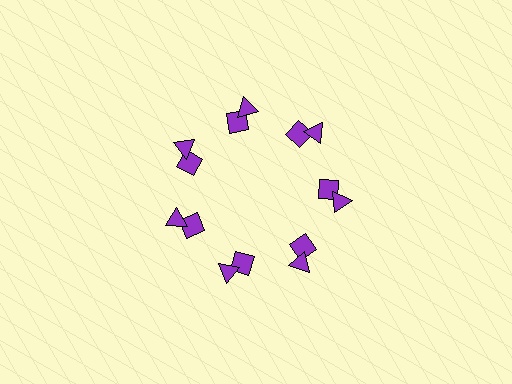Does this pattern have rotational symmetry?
Yes, this pattern has 7-fold rotational symmetry. It looks the same after rotating 51 degrees around the center.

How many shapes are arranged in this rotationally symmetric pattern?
There are 14 shapes, arranged in 7 groups of 2.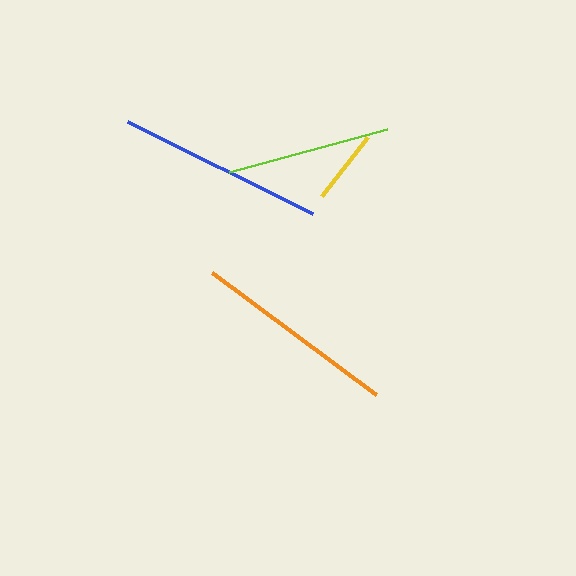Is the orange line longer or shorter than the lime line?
The orange line is longer than the lime line.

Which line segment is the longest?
The blue line is the longest at approximately 207 pixels.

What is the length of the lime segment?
The lime segment is approximately 164 pixels long.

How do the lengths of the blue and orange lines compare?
The blue and orange lines are approximately the same length.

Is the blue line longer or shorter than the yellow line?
The blue line is longer than the yellow line.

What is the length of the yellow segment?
The yellow segment is approximately 75 pixels long.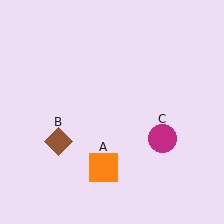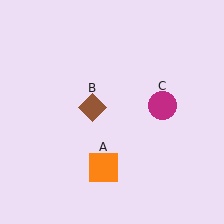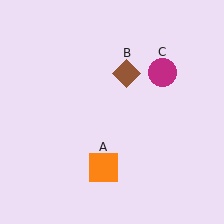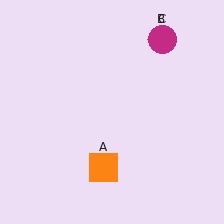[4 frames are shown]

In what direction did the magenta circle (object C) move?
The magenta circle (object C) moved up.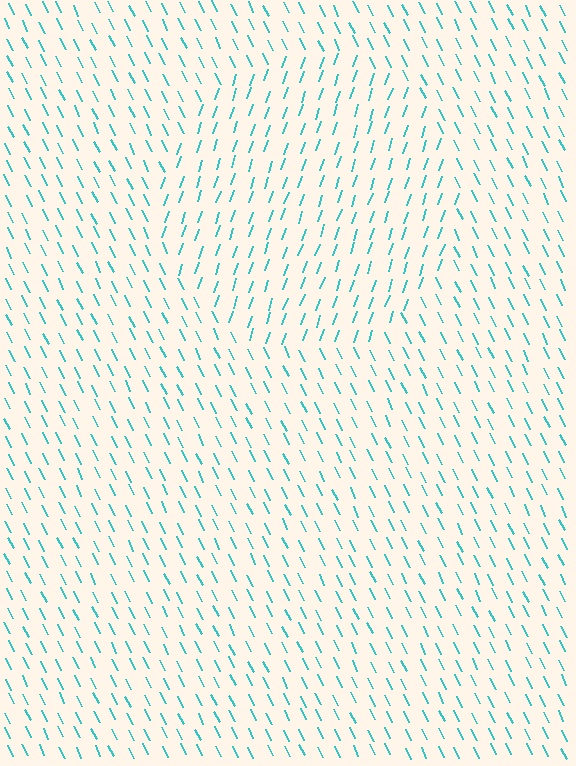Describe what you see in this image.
The image is filled with small cyan line segments. A circle region in the image has lines oriented differently from the surrounding lines, creating a visible texture boundary.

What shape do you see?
I see a circle.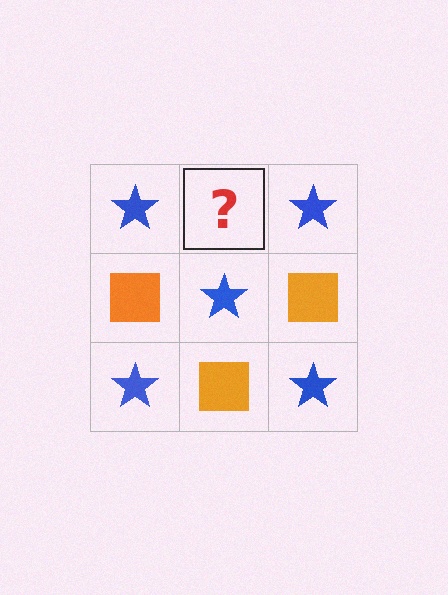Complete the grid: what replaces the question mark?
The question mark should be replaced with an orange square.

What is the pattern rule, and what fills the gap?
The rule is that it alternates blue star and orange square in a checkerboard pattern. The gap should be filled with an orange square.